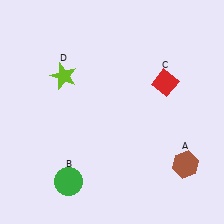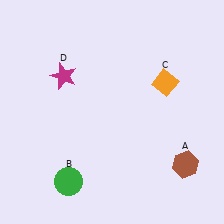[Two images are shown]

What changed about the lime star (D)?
In Image 1, D is lime. In Image 2, it changed to magenta.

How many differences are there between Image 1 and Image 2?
There are 2 differences between the two images.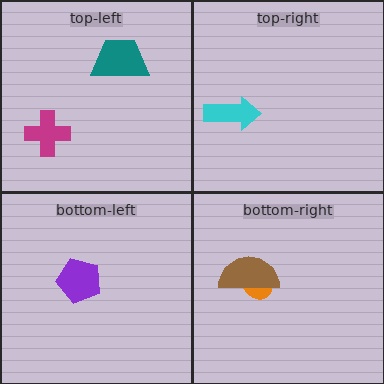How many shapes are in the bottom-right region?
2.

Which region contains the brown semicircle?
The bottom-right region.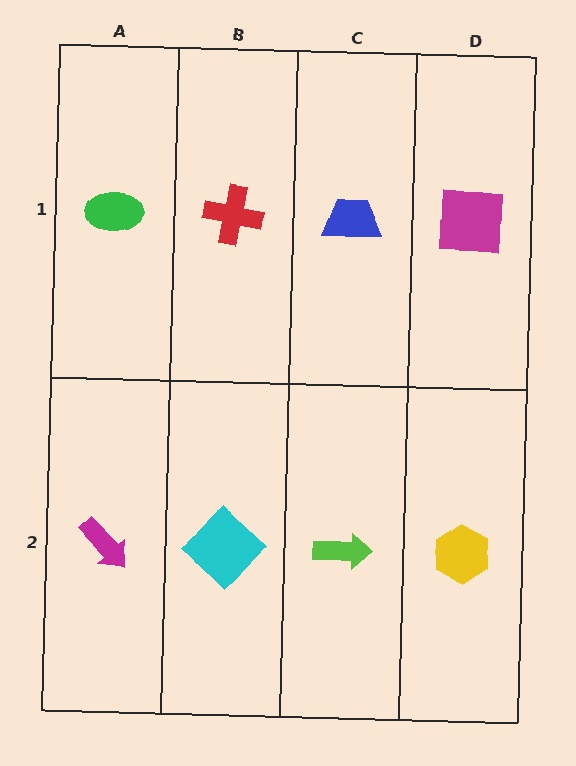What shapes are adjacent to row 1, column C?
A lime arrow (row 2, column C), a red cross (row 1, column B), a magenta square (row 1, column D).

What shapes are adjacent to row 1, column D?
A yellow hexagon (row 2, column D), a blue trapezoid (row 1, column C).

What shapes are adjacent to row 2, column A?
A green ellipse (row 1, column A), a cyan diamond (row 2, column B).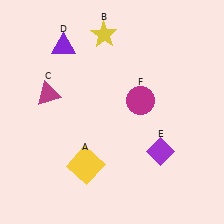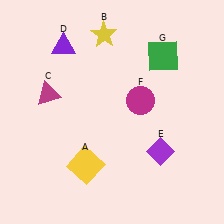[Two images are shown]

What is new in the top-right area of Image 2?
A green square (G) was added in the top-right area of Image 2.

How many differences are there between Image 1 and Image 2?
There is 1 difference between the two images.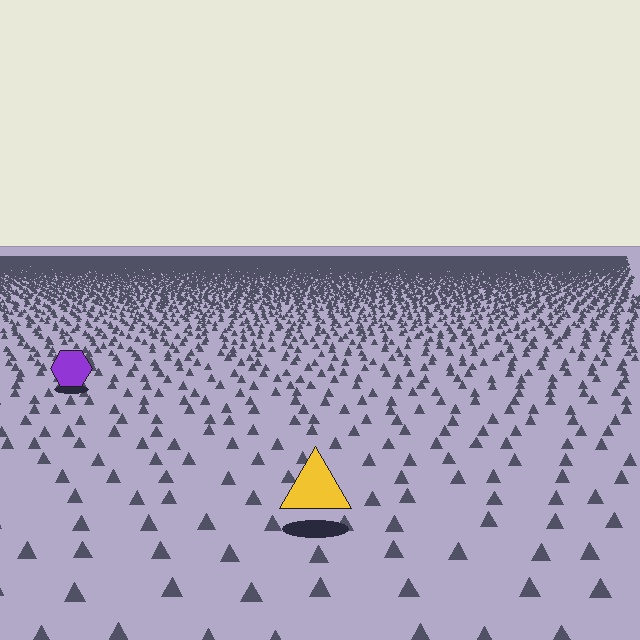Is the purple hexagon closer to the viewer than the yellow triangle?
No. The yellow triangle is closer — you can tell from the texture gradient: the ground texture is coarser near it.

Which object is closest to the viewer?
The yellow triangle is closest. The texture marks near it are larger and more spread out.